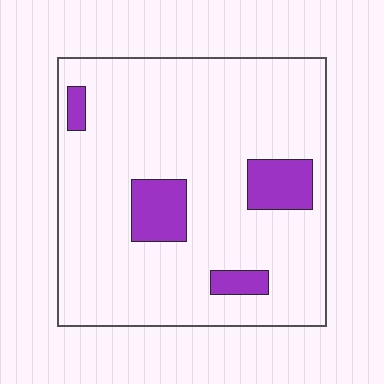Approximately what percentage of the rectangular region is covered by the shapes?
Approximately 15%.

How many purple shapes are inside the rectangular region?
4.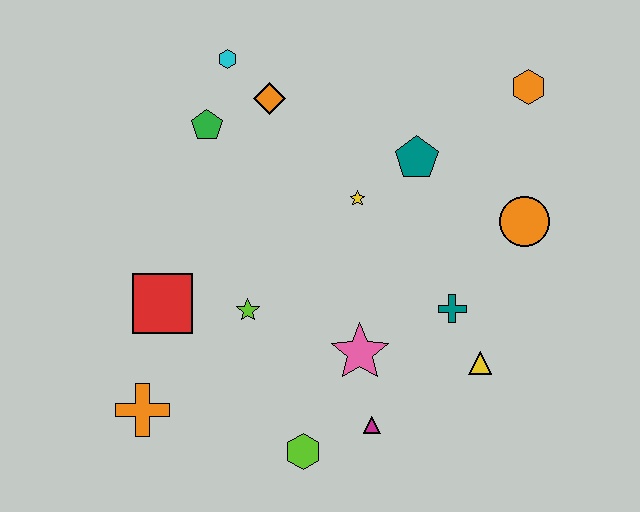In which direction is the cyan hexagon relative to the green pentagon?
The cyan hexagon is above the green pentagon.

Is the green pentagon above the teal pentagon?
Yes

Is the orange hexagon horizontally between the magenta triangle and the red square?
No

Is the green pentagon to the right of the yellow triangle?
No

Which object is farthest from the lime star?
The orange hexagon is farthest from the lime star.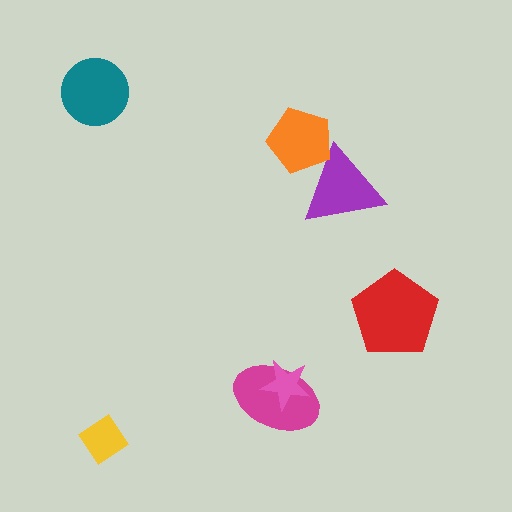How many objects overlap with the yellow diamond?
0 objects overlap with the yellow diamond.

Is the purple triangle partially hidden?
Yes, it is partially covered by another shape.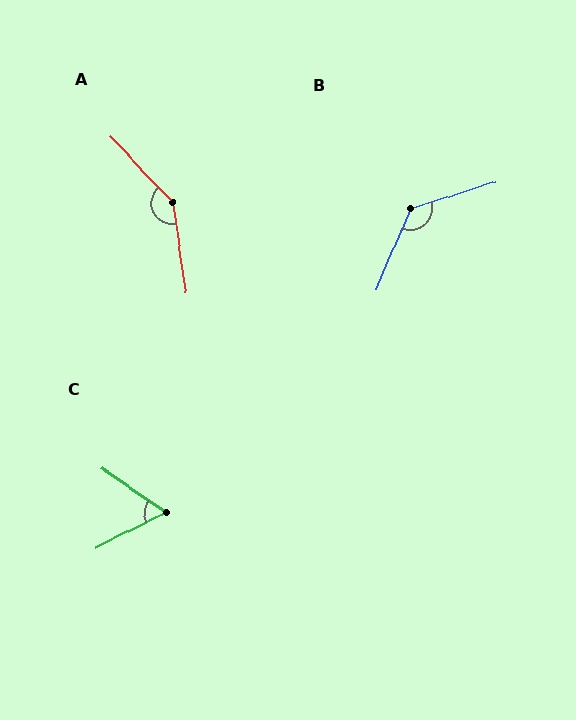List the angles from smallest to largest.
C (61°), B (131°), A (145°).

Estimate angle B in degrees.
Approximately 131 degrees.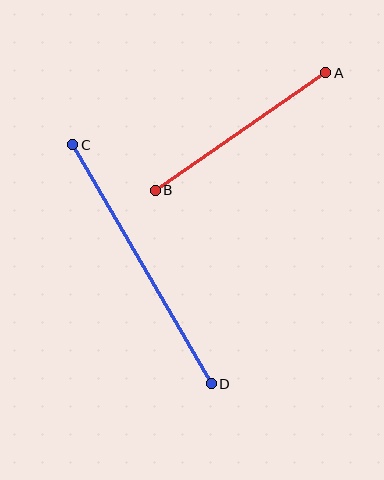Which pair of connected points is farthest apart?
Points C and D are farthest apart.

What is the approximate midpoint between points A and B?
The midpoint is at approximately (240, 131) pixels.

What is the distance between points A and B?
The distance is approximately 207 pixels.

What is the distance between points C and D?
The distance is approximately 276 pixels.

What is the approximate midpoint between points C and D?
The midpoint is at approximately (142, 264) pixels.